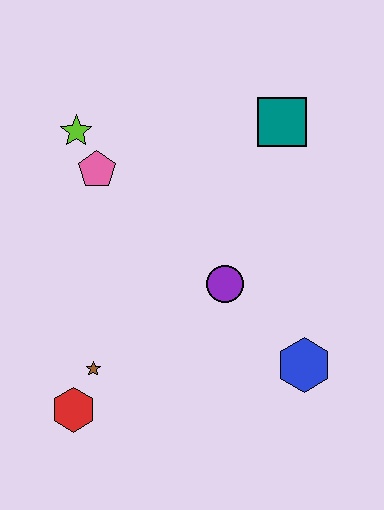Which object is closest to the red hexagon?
The brown star is closest to the red hexagon.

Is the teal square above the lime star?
Yes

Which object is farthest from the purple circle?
The lime star is farthest from the purple circle.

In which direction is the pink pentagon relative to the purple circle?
The pink pentagon is to the left of the purple circle.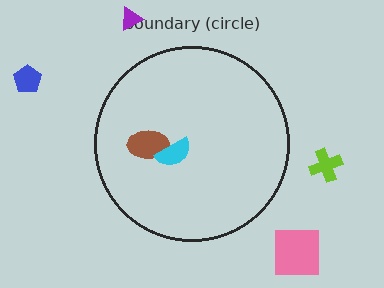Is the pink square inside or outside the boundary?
Outside.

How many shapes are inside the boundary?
2 inside, 4 outside.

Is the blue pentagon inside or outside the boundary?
Outside.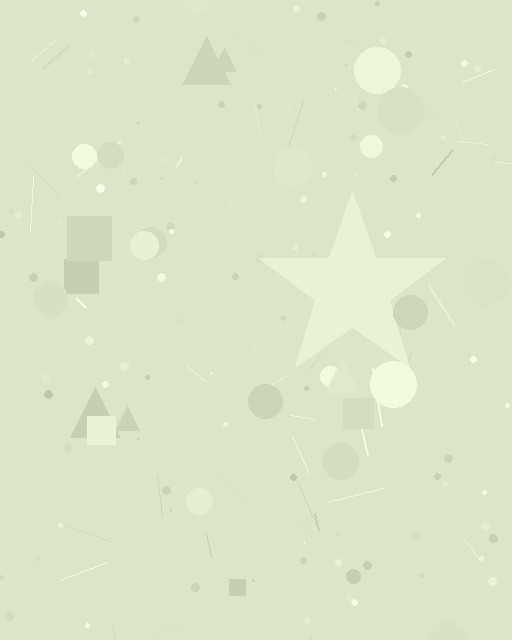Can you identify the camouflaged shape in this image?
The camouflaged shape is a star.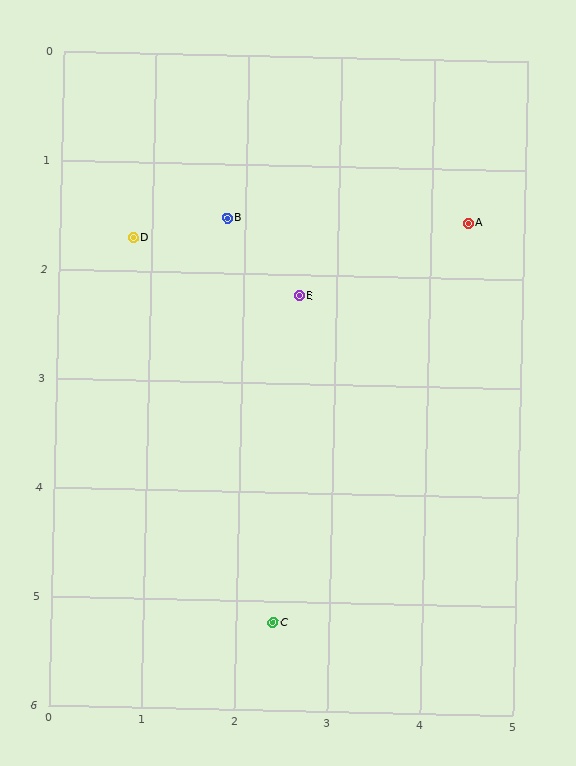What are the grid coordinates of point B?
Point B is at approximately (1.8, 1.5).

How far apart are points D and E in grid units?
Points D and E are about 1.9 grid units apart.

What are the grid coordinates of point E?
Point E is at approximately (2.6, 2.2).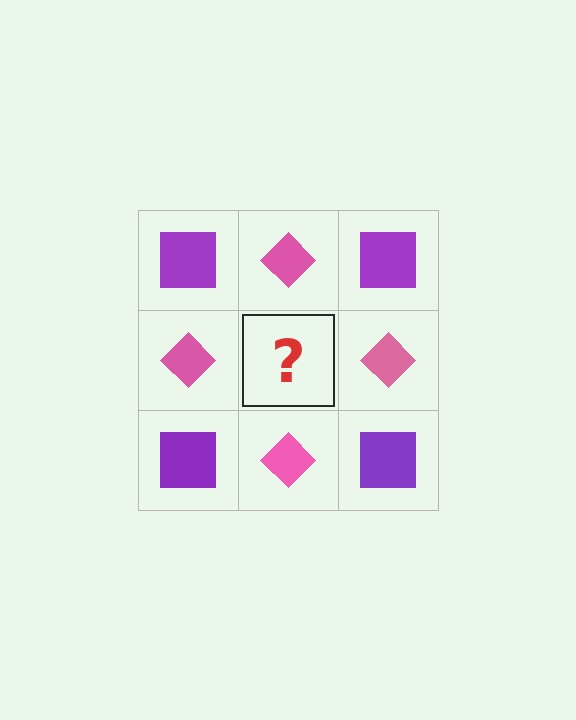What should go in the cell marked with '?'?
The missing cell should contain a purple square.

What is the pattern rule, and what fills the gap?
The rule is that it alternates purple square and pink diamond in a checkerboard pattern. The gap should be filled with a purple square.